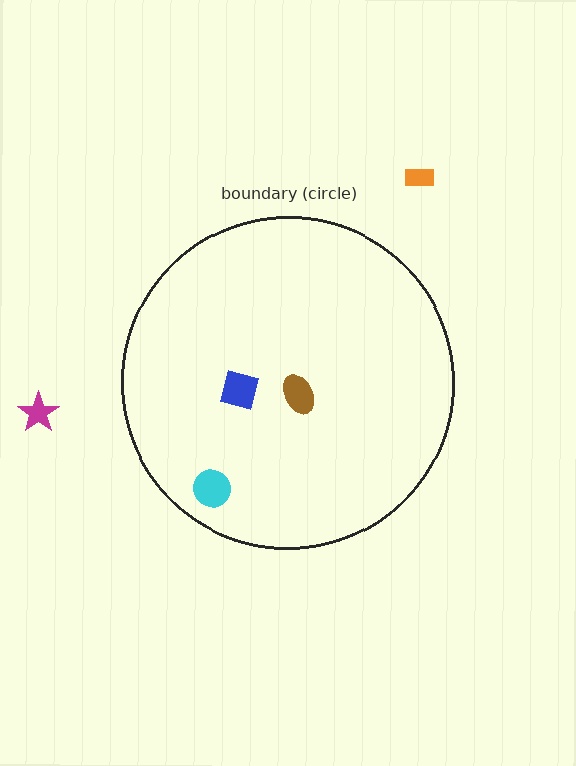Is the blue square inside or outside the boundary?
Inside.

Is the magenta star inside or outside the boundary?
Outside.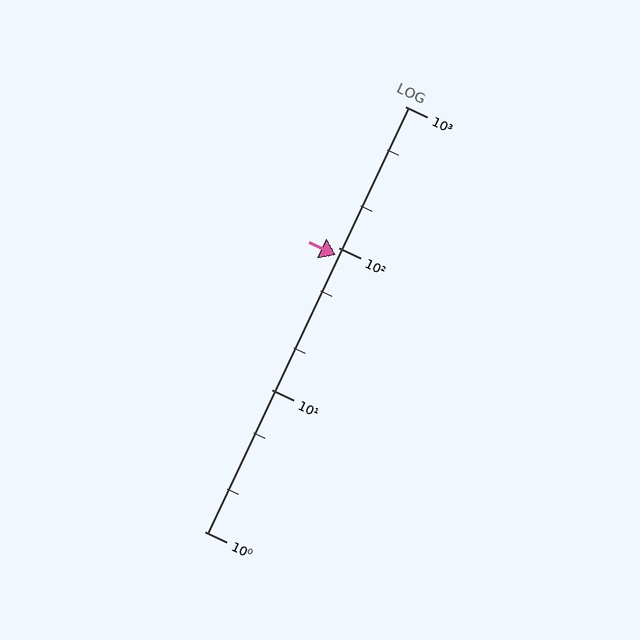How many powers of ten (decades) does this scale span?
The scale spans 3 decades, from 1 to 1000.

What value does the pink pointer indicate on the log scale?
The pointer indicates approximately 89.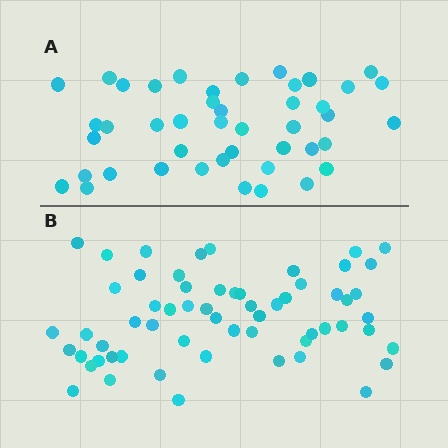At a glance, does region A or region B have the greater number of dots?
Region B (the bottom region) has more dots.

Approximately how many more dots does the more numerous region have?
Region B has approximately 15 more dots than region A.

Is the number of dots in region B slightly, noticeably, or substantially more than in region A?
Region B has noticeably more, but not dramatically so. The ratio is roughly 1.4 to 1.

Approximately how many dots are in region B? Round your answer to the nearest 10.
About 60 dots.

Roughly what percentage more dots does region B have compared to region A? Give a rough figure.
About 35% more.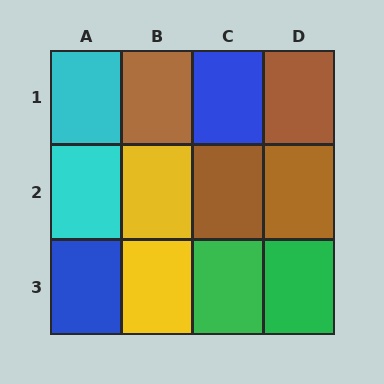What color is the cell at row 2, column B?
Yellow.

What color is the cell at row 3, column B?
Yellow.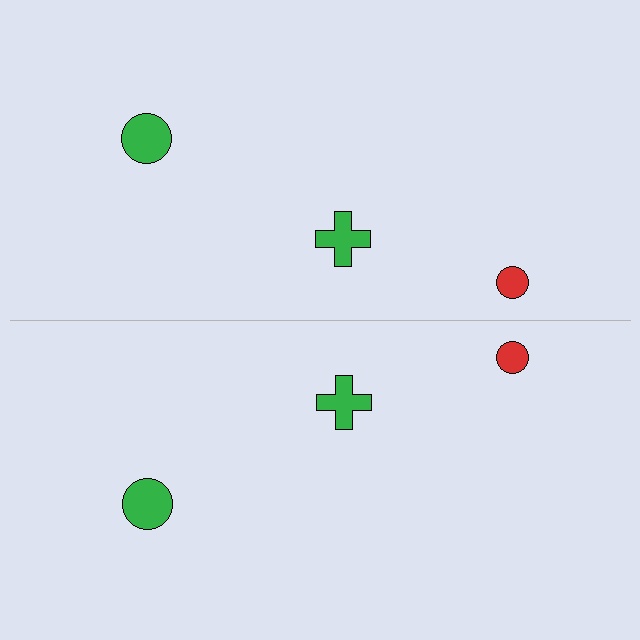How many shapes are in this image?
There are 6 shapes in this image.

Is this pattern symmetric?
Yes, this pattern has bilateral (reflection) symmetry.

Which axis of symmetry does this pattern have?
The pattern has a horizontal axis of symmetry running through the center of the image.